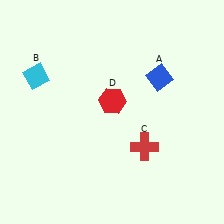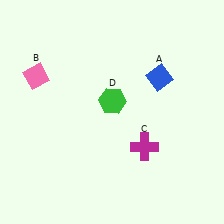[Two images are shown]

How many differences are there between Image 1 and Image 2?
There are 3 differences between the two images.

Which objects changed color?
B changed from cyan to pink. C changed from red to magenta. D changed from red to green.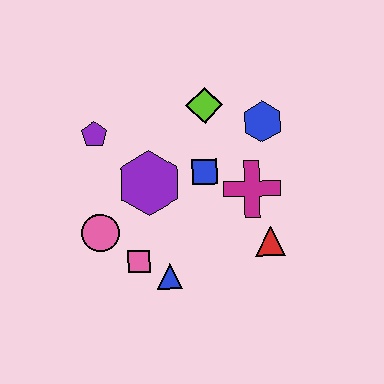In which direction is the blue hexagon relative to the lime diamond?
The blue hexagon is to the right of the lime diamond.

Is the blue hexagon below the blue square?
No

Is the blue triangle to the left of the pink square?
No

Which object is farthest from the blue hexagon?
The pink circle is farthest from the blue hexagon.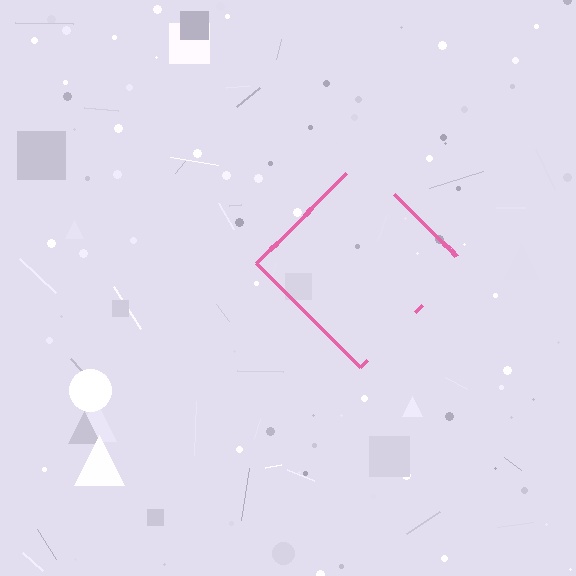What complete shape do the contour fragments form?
The contour fragments form a diamond.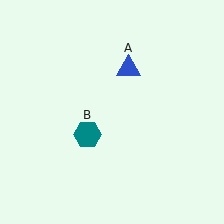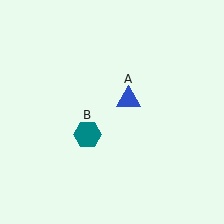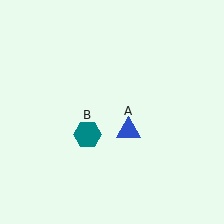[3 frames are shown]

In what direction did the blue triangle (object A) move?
The blue triangle (object A) moved down.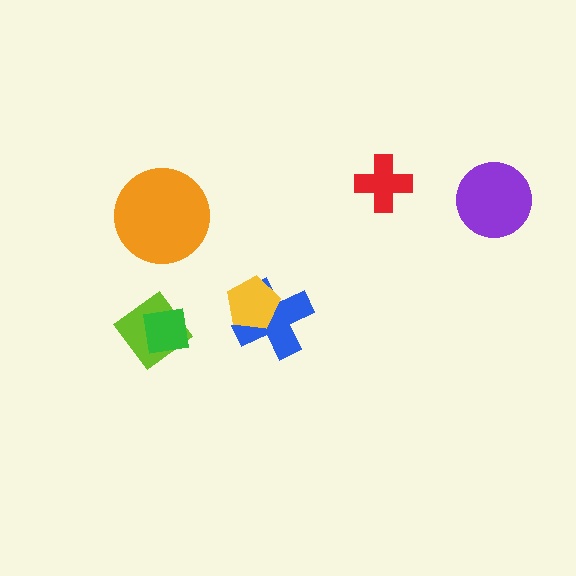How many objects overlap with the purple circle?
0 objects overlap with the purple circle.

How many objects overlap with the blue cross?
1 object overlaps with the blue cross.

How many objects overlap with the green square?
1 object overlaps with the green square.